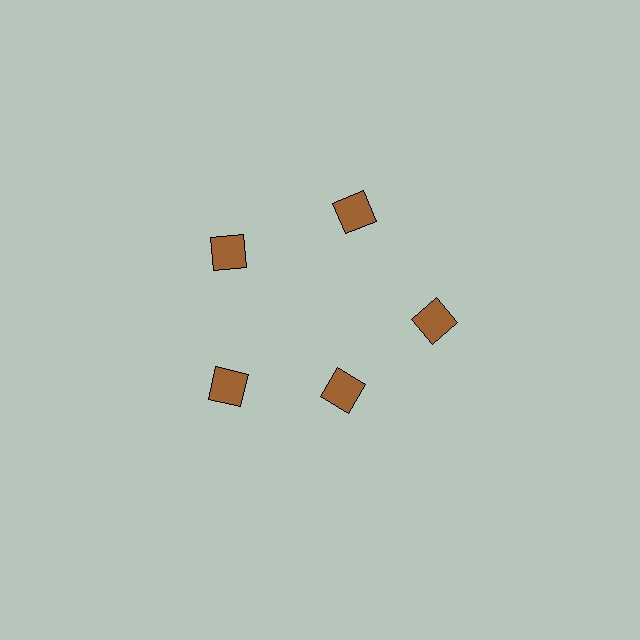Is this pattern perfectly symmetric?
No. The 5 brown squares are arranged in a ring, but one element near the 5 o'clock position is pulled inward toward the center, breaking the 5-fold rotational symmetry.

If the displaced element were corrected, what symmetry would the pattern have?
It would have 5-fold rotational symmetry — the pattern would map onto itself every 72 degrees.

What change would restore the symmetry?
The symmetry would be restored by moving it outward, back onto the ring so that all 5 squares sit at equal angles and equal distance from the center.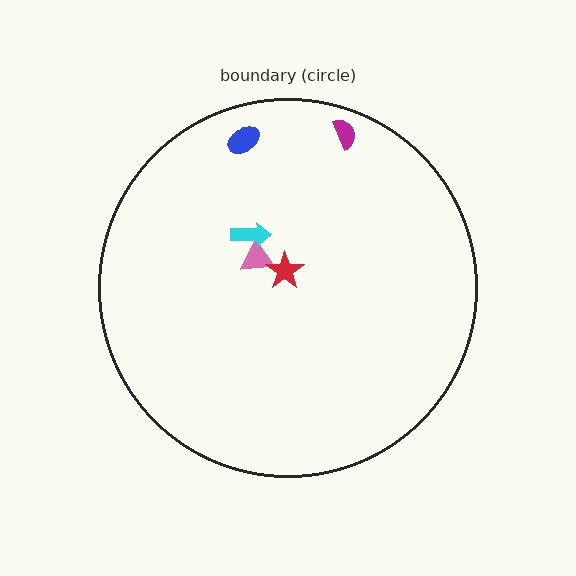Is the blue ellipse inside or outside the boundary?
Inside.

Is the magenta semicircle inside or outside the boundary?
Inside.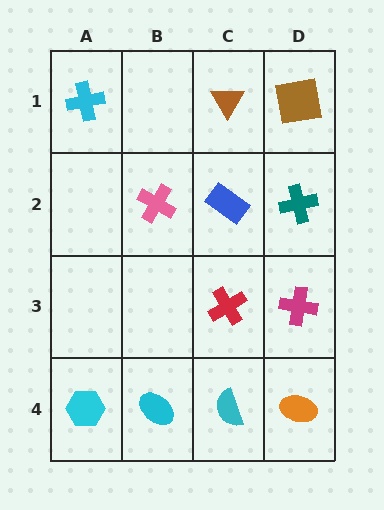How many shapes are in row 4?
4 shapes.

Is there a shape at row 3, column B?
No, that cell is empty.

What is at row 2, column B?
A pink cross.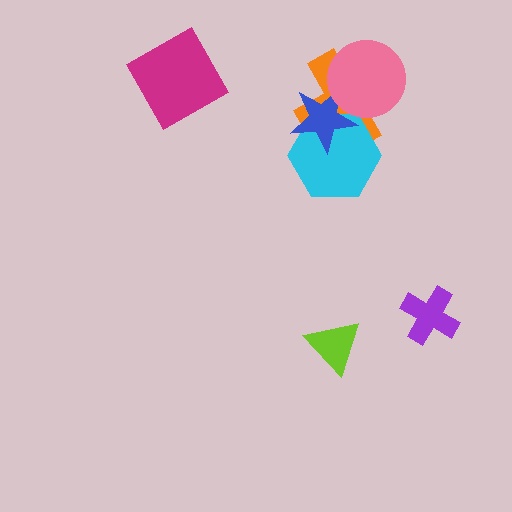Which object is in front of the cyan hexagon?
The blue star is in front of the cyan hexagon.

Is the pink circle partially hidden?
No, no other shape covers it.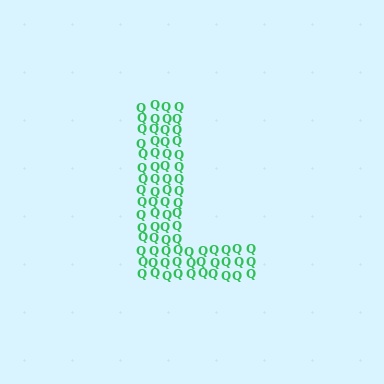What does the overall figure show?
The overall figure shows the letter L.